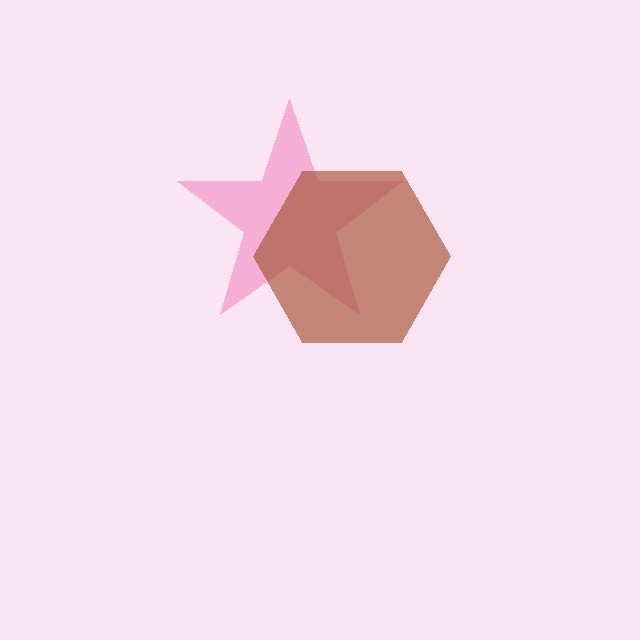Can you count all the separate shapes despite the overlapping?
Yes, there are 2 separate shapes.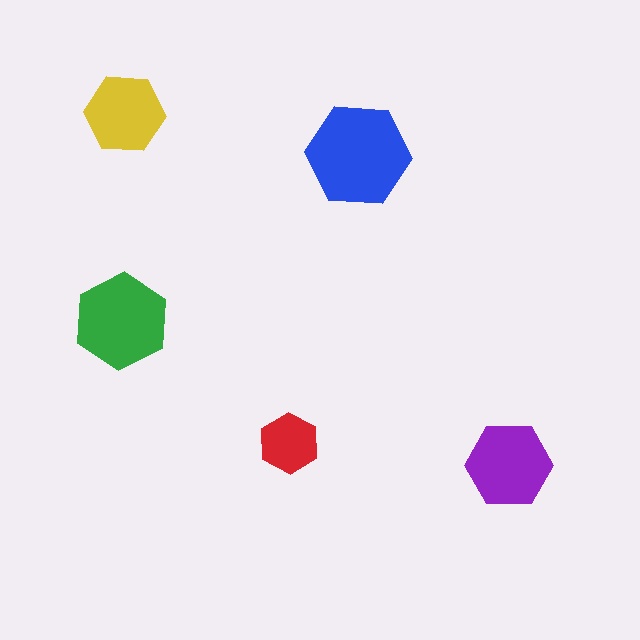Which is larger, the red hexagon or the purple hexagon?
The purple one.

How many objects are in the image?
There are 5 objects in the image.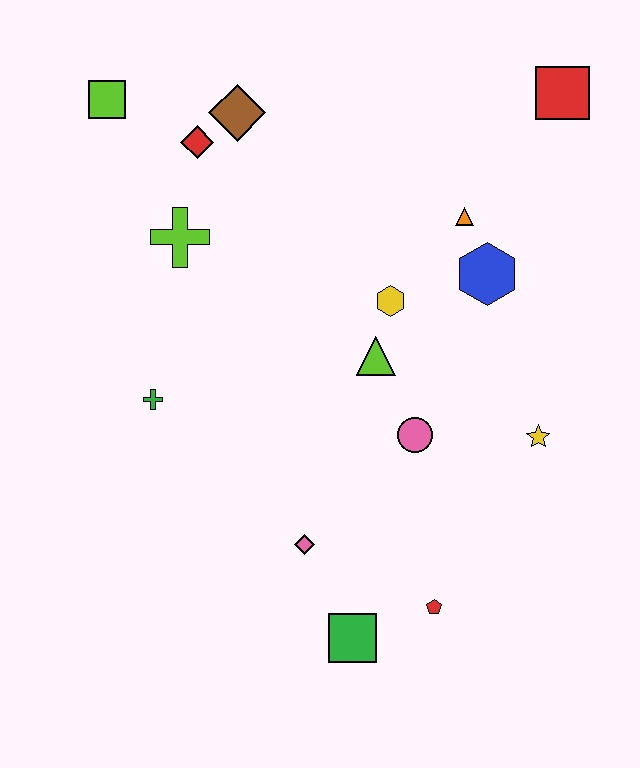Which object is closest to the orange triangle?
The blue hexagon is closest to the orange triangle.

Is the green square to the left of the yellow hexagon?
Yes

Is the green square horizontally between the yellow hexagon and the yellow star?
No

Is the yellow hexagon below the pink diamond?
No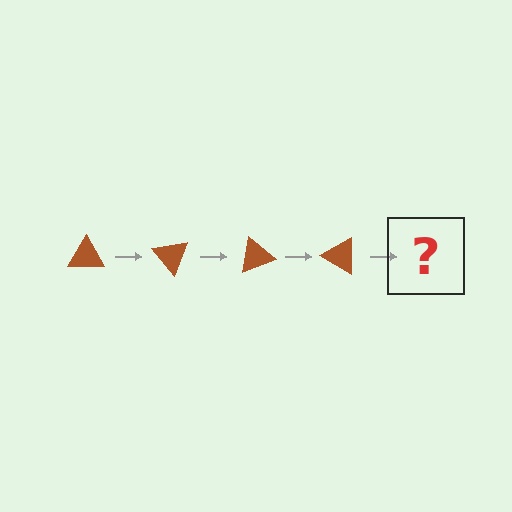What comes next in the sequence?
The next element should be a brown triangle rotated 200 degrees.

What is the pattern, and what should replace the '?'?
The pattern is that the triangle rotates 50 degrees each step. The '?' should be a brown triangle rotated 200 degrees.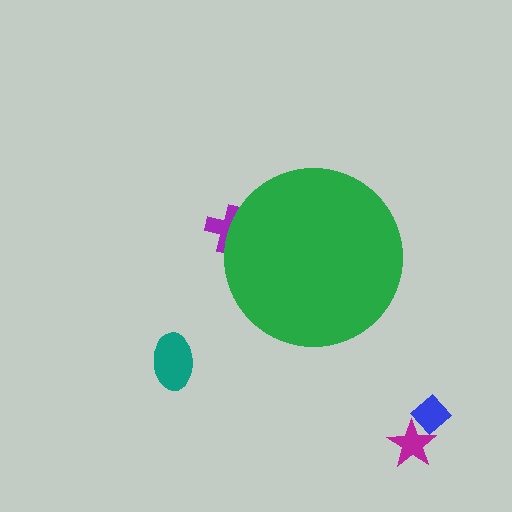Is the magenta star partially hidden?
No, the magenta star is fully visible.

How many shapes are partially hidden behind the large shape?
1 shape is partially hidden.